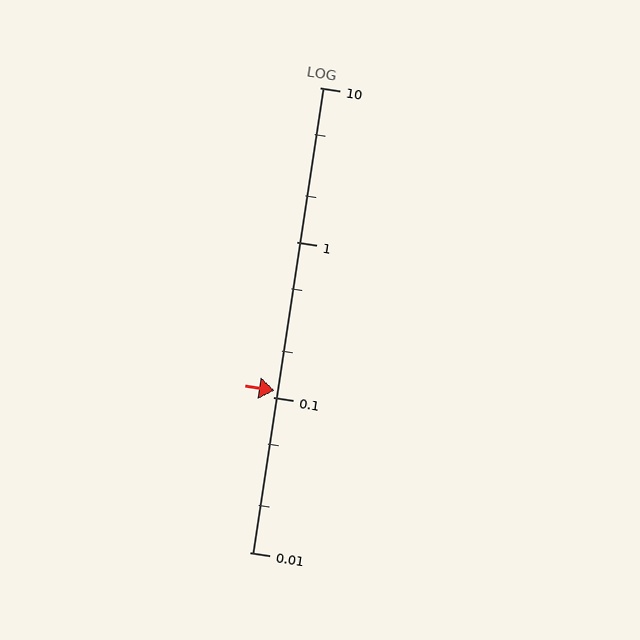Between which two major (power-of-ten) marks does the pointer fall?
The pointer is between 0.1 and 1.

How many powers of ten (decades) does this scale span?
The scale spans 3 decades, from 0.01 to 10.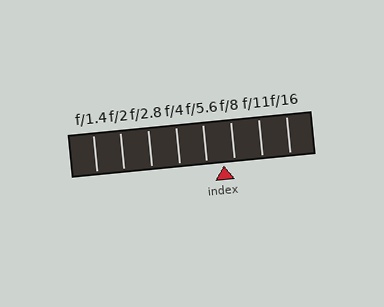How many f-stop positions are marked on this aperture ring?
There are 8 f-stop positions marked.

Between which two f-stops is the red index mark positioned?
The index mark is between f/5.6 and f/8.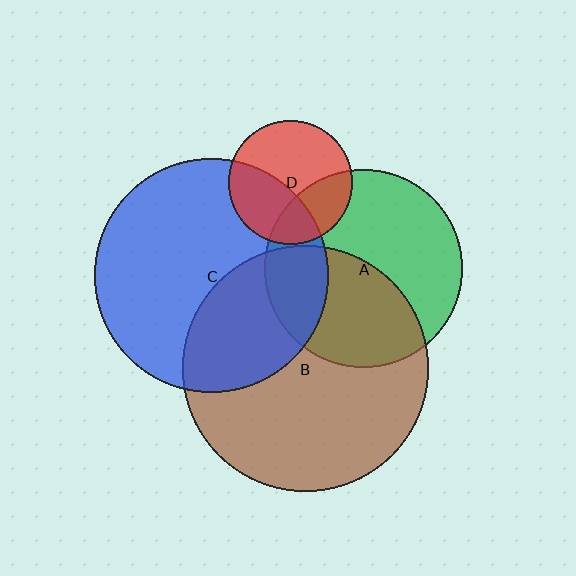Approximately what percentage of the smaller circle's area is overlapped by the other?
Approximately 45%.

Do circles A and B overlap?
Yes.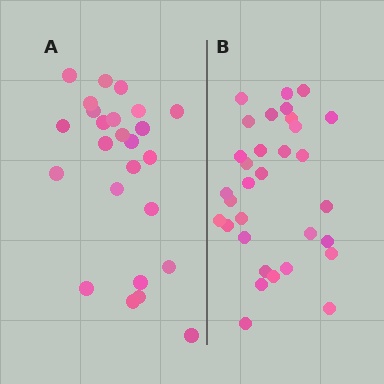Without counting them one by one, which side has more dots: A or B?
Region B (the right region) has more dots.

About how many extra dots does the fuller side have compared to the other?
Region B has roughly 8 or so more dots than region A.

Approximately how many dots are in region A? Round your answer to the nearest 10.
About 20 dots. (The exact count is 25, which rounds to 20.)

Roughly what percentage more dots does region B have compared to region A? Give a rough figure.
About 30% more.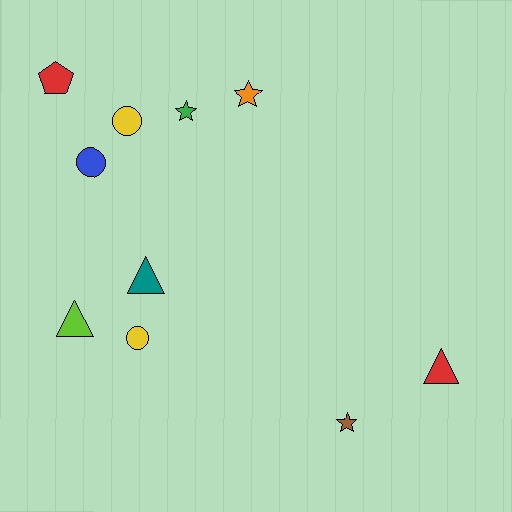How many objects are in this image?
There are 10 objects.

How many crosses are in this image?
There are no crosses.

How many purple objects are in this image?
There are no purple objects.